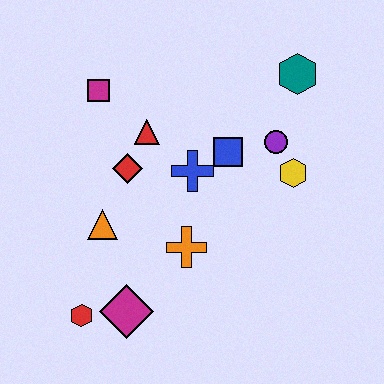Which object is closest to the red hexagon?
The magenta diamond is closest to the red hexagon.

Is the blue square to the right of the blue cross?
Yes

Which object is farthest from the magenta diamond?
The teal hexagon is farthest from the magenta diamond.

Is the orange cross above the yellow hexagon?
No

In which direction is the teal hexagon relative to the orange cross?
The teal hexagon is above the orange cross.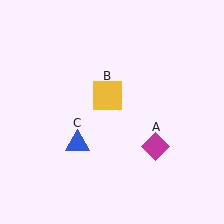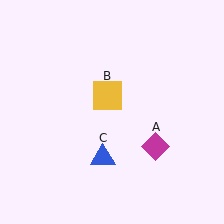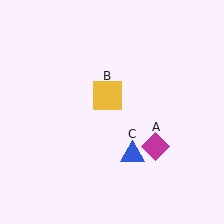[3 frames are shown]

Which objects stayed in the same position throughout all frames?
Magenta diamond (object A) and yellow square (object B) remained stationary.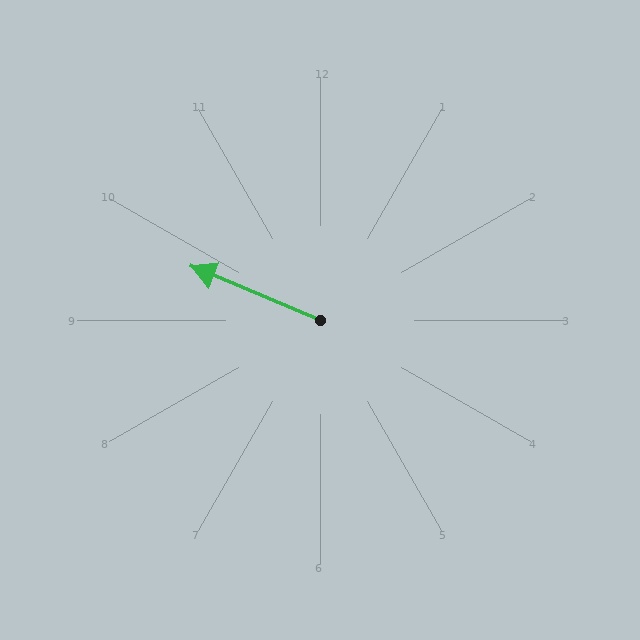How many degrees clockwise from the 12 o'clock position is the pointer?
Approximately 293 degrees.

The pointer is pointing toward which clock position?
Roughly 10 o'clock.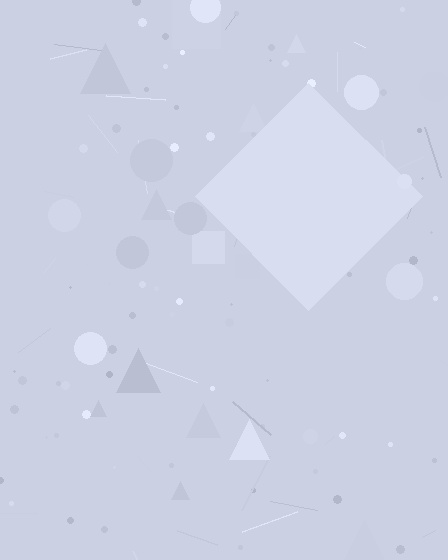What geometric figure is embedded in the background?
A diamond is embedded in the background.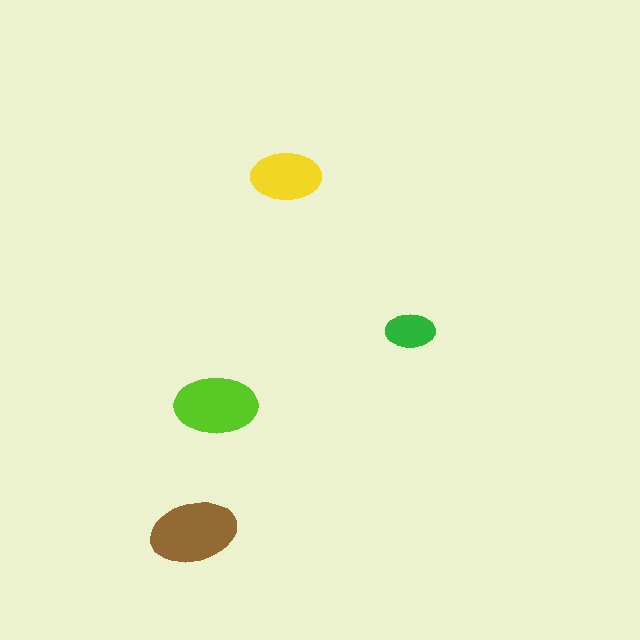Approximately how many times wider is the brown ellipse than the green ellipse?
About 1.5 times wider.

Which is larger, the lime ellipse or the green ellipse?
The lime one.